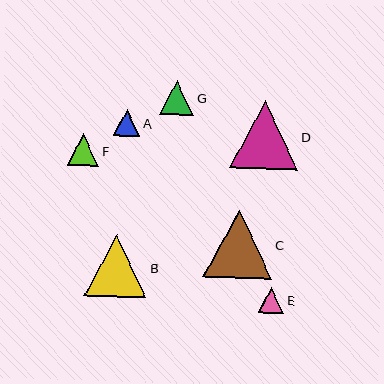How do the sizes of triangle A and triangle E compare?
Triangle A and triangle E are approximately the same size.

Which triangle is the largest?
Triangle C is the largest with a size of approximately 68 pixels.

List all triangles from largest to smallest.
From largest to smallest: C, D, B, G, F, A, E.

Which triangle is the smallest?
Triangle E is the smallest with a size of approximately 26 pixels.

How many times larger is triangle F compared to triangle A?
Triangle F is approximately 1.2 times the size of triangle A.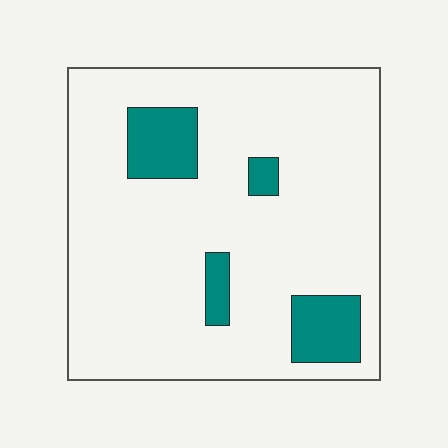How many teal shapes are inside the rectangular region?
4.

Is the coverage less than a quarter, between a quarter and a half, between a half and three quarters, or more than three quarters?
Less than a quarter.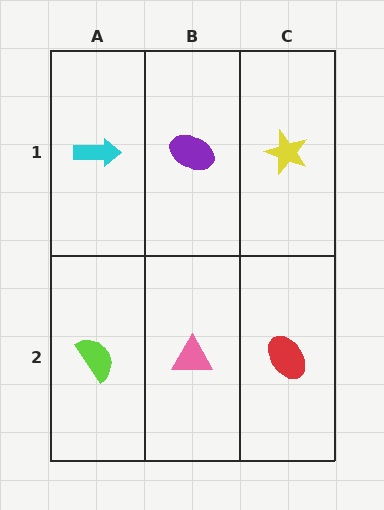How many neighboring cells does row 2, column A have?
2.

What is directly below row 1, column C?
A red ellipse.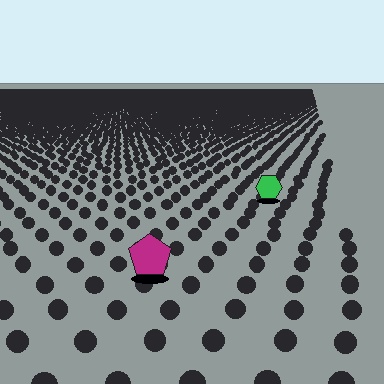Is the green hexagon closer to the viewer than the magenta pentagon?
No. The magenta pentagon is closer — you can tell from the texture gradient: the ground texture is coarser near it.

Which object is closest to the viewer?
The magenta pentagon is closest. The texture marks near it are larger and more spread out.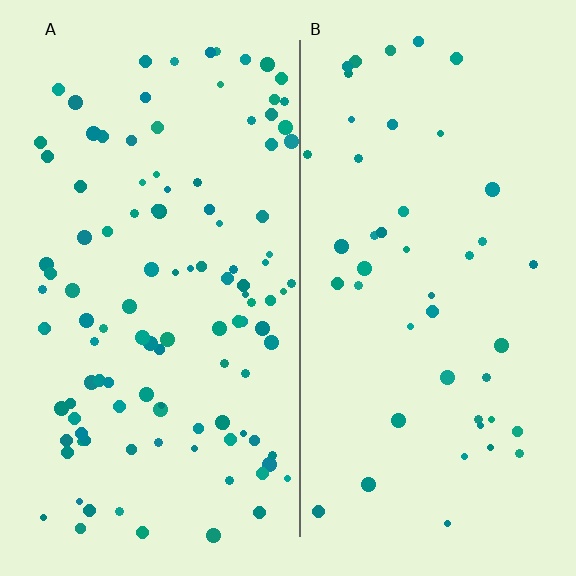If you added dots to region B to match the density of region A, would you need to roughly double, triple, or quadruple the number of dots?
Approximately double.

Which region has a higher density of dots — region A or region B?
A (the left).